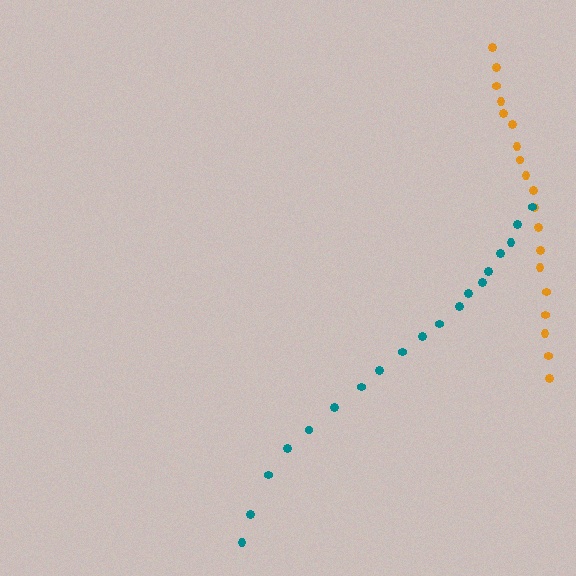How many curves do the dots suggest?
There are 2 distinct paths.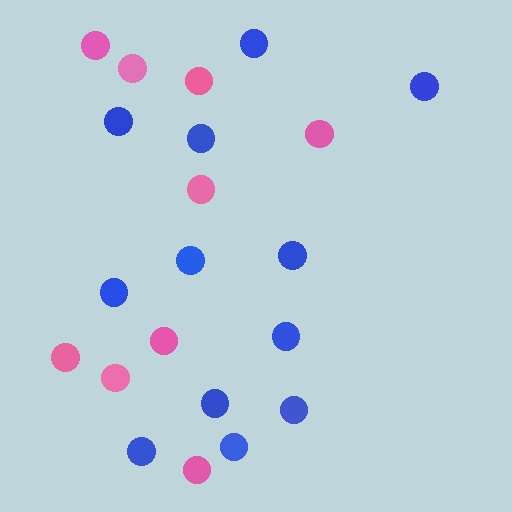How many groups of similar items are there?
There are 2 groups: one group of blue circles (12) and one group of pink circles (9).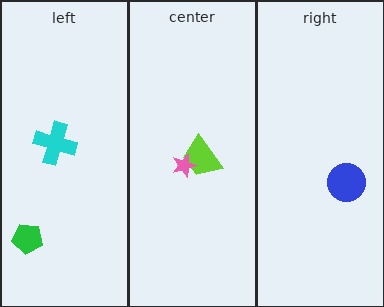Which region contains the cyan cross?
The left region.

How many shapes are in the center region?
2.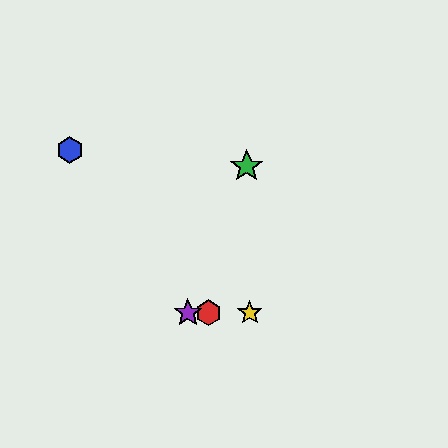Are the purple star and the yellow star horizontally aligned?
Yes, both are at y≈313.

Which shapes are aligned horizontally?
The red hexagon, the yellow star, the purple star are aligned horizontally.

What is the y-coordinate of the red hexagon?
The red hexagon is at y≈313.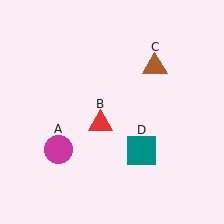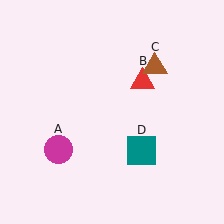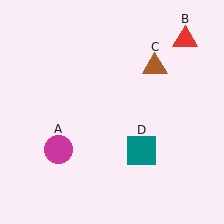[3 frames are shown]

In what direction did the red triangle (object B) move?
The red triangle (object B) moved up and to the right.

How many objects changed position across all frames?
1 object changed position: red triangle (object B).